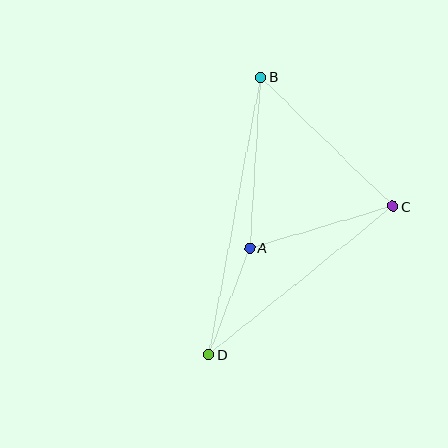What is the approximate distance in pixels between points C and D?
The distance between C and D is approximately 236 pixels.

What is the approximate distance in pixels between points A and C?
The distance between A and C is approximately 149 pixels.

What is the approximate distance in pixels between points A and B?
The distance between A and B is approximately 171 pixels.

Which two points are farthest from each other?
Points B and D are farthest from each other.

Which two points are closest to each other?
Points A and D are closest to each other.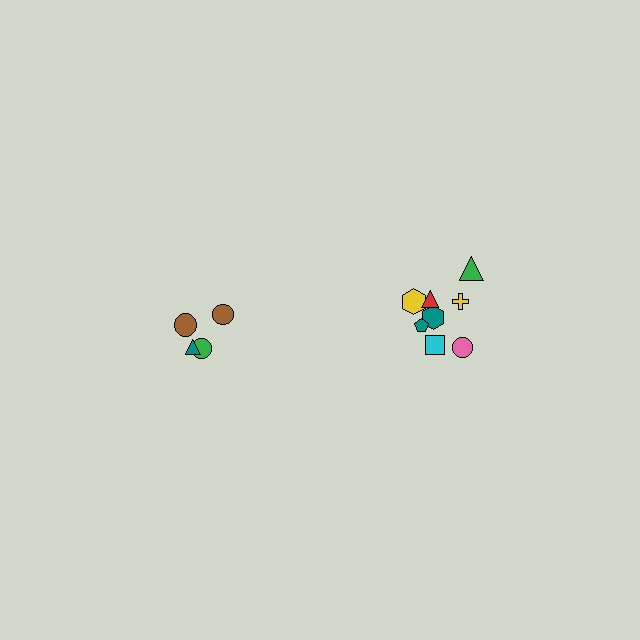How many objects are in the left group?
There are 4 objects.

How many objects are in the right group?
There are 8 objects.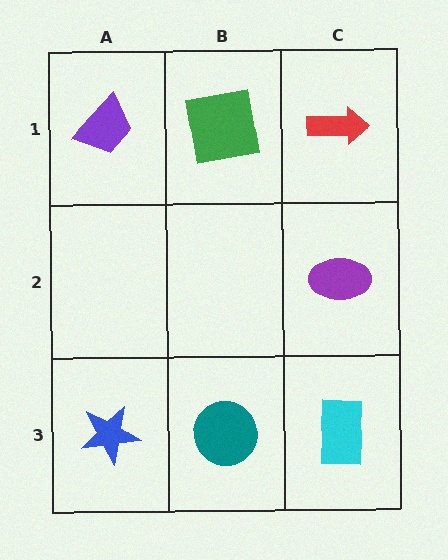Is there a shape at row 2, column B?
No, that cell is empty.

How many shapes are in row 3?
3 shapes.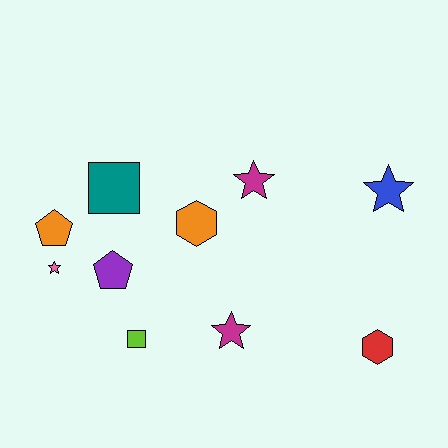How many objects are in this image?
There are 10 objects.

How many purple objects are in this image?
There is 1 purple object.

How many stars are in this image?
There are 4 stars.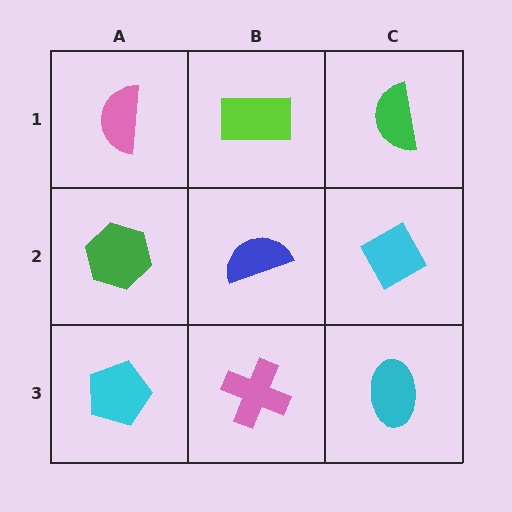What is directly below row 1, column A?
A green hexagon.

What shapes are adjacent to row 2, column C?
A green semicircle (row 1, column C), a cyan ellipse (row 3, column C), a blue semicircle (row 2, column B).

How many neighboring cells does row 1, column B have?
3.